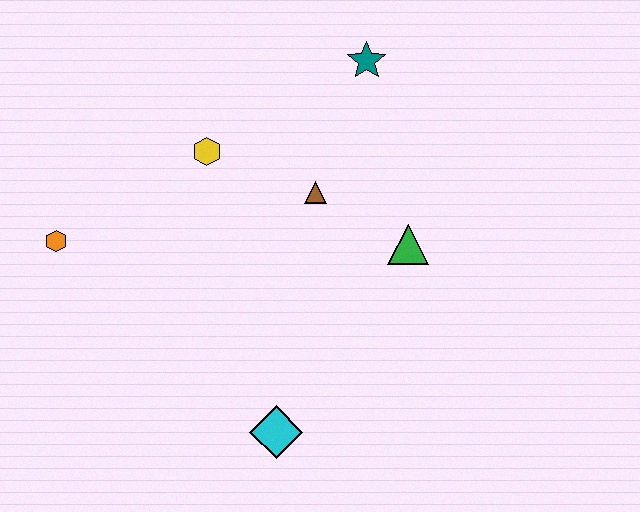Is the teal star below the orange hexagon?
No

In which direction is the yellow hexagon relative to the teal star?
The yellow hexagon is to the left of the teal star.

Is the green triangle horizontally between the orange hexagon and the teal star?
No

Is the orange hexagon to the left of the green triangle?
Yes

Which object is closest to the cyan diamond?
The green triangle is closest to the cyan diamond.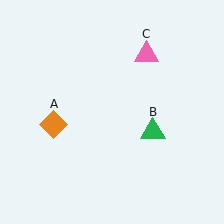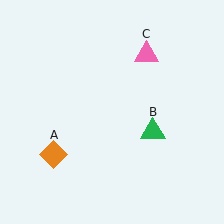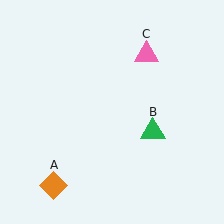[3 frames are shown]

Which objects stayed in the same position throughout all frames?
Green triangle (object B) and pink triangle (object C) remained stationary.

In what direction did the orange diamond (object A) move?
The orange diamond (object A) moved down.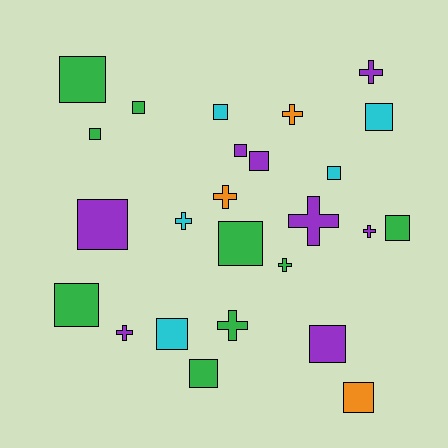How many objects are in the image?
There are 25 objects.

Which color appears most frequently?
Green, with 9 objects.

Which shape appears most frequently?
Square, with 16 objects.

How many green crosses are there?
There are 2 green crosses.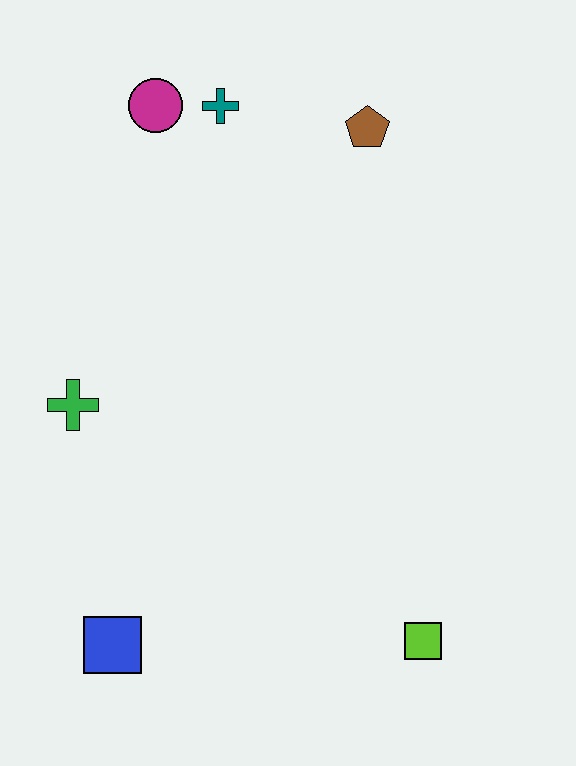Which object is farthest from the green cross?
The lime square is farthest from the green cross.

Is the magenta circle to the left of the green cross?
No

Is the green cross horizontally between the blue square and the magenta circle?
No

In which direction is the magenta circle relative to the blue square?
The magenta circle is above the blue square.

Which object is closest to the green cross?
The blue square is closest to the green cross.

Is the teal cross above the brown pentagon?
Yes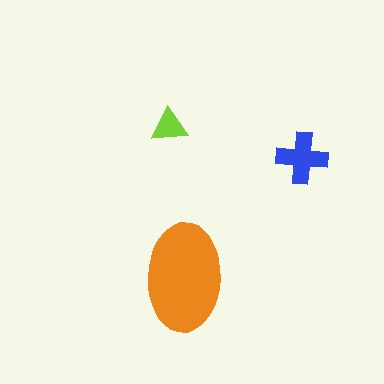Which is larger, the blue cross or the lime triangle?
The blue cross.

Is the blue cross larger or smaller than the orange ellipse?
Smaller.